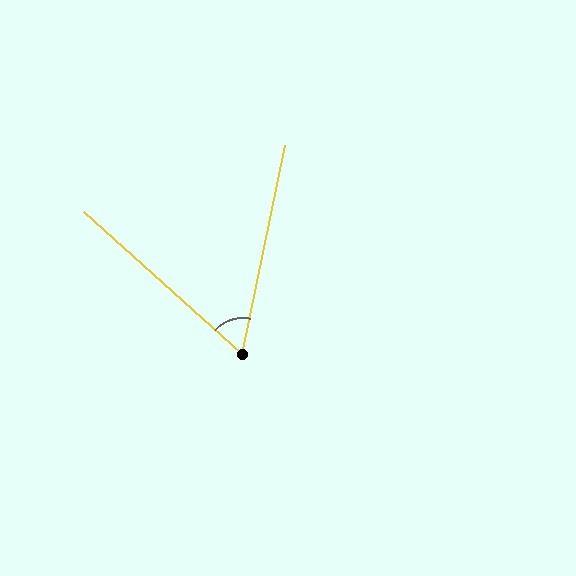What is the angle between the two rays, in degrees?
Approximately 60 degrees.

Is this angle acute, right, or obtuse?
It is acute.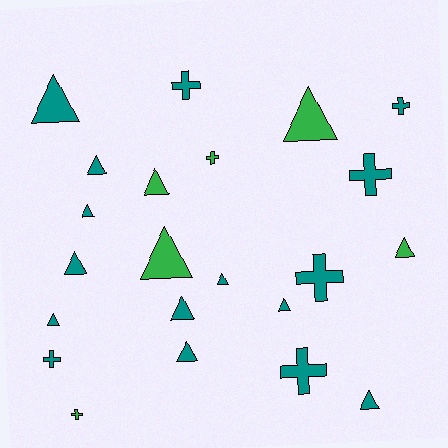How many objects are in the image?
There are 22 objects.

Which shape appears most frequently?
Triangle, with 14 objects.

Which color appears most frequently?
Teal, with 16 objects.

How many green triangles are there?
There are 4 green triangles.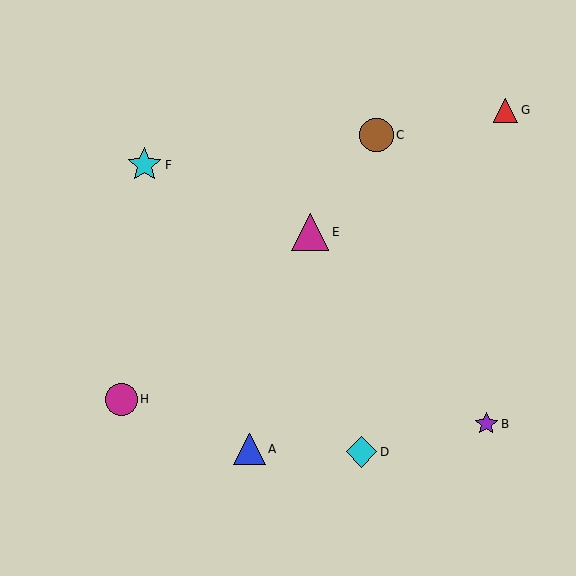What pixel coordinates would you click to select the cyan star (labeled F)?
Click at (144, 165) to select the cyan star F.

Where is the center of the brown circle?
The center of the brown circle is at (376, 135).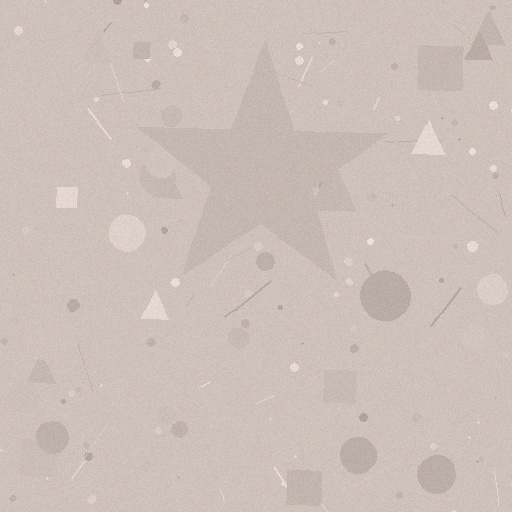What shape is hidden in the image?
A star is hidden in the image.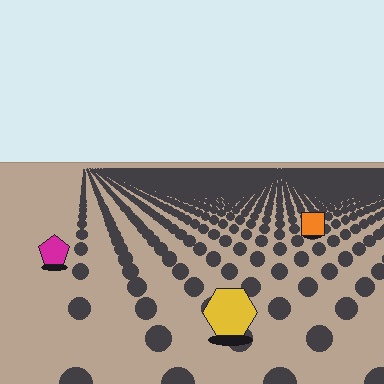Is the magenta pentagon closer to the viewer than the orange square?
Yes. The magenta pentagon is closer — you can tell from the texture gradient: the ground texture is coarser near it.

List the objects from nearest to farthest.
From nearest to farthest: the yellow hexagon, the magenta pentagon, the orange square.